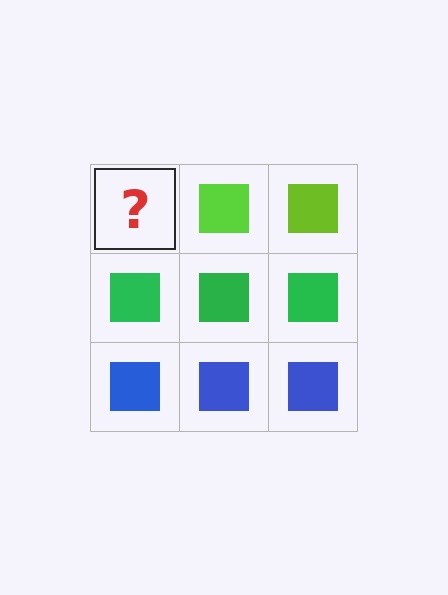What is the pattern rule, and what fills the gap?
The rule is that each row has a consistent color. The gap should be filled with a lime square.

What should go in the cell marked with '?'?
The missing cell should contain a lime square.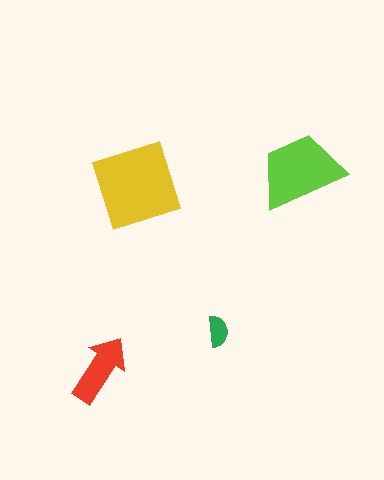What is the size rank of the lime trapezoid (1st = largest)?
2nd.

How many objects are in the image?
There are 4 objects in the image.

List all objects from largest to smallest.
The yellow diamond, the lime trapezoid, the red arrow, the green semicircle.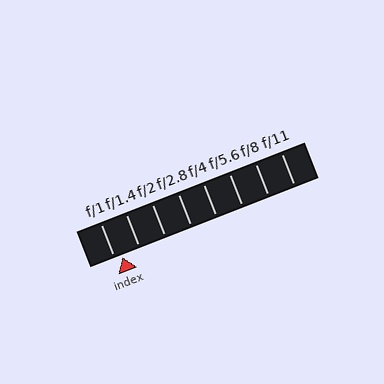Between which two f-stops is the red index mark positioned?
The index mark is between f/1 and f/1.4.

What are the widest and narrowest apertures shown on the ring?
The widest aperture shown is f/1 and the narrowest is f/11.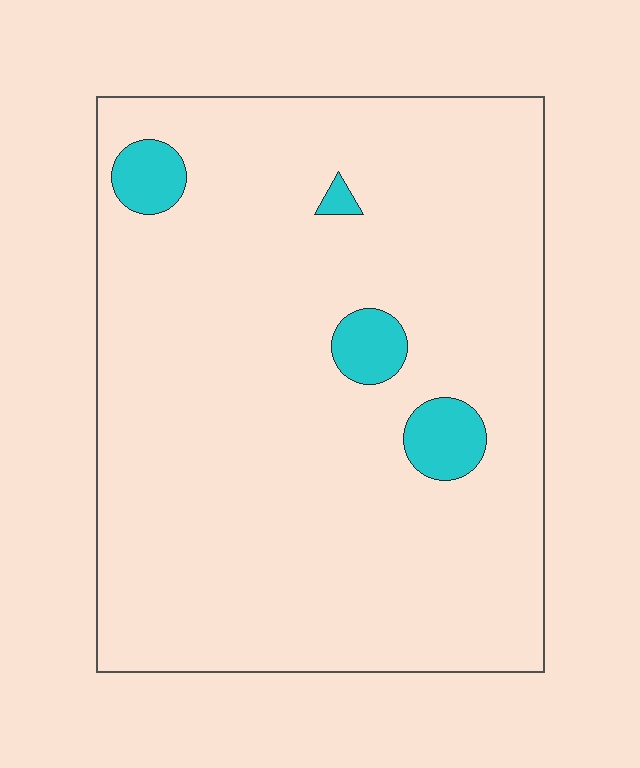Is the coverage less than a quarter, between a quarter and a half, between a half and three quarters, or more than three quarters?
Less than a quarter.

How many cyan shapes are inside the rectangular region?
4.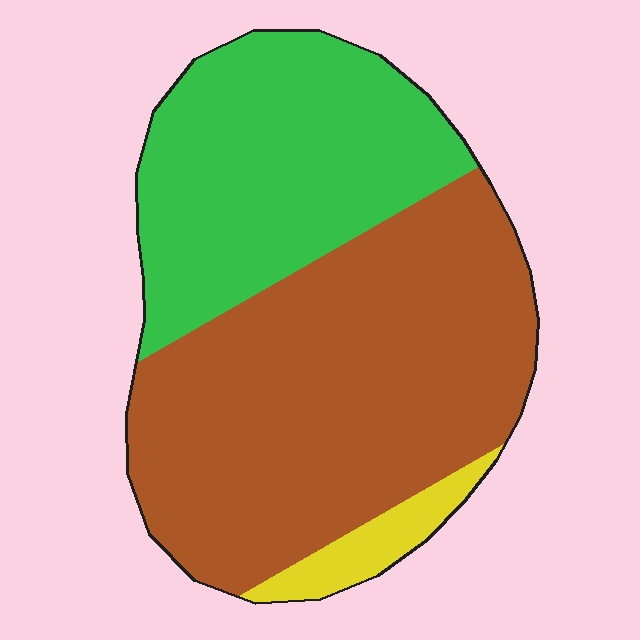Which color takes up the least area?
Yellow, at roughly 5%.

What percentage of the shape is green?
Green covers roughly 35% of the shape.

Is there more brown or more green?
Brown.